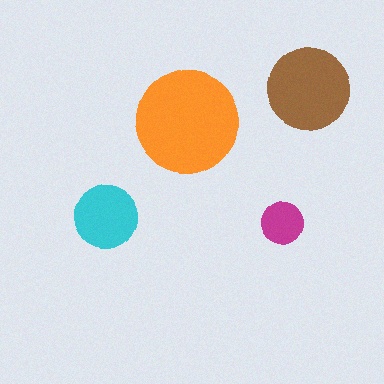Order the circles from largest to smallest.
the orange one, the brown one, the cyan one, the magenta one.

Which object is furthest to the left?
The cyan circle is leftmost.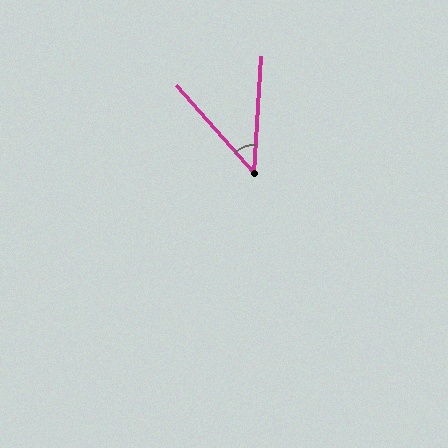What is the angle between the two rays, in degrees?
Approximately 45 degrees.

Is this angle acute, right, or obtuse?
It is acute.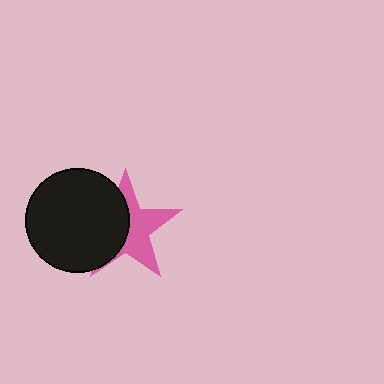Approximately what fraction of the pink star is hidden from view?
Roughly 48% of the pink star is hidden behind the black circle.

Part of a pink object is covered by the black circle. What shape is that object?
It is a star.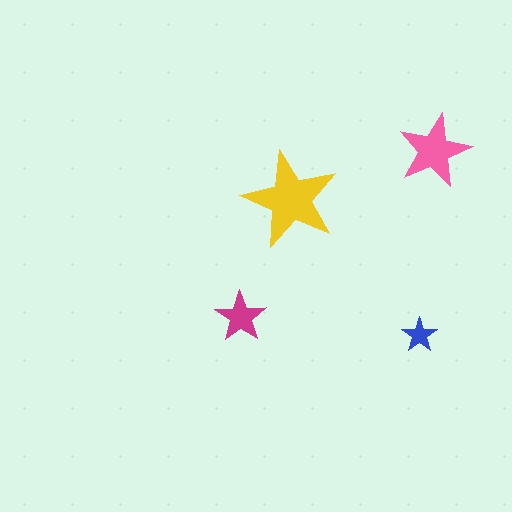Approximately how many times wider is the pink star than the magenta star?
About 1.5 times wider.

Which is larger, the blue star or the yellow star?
The yellow one.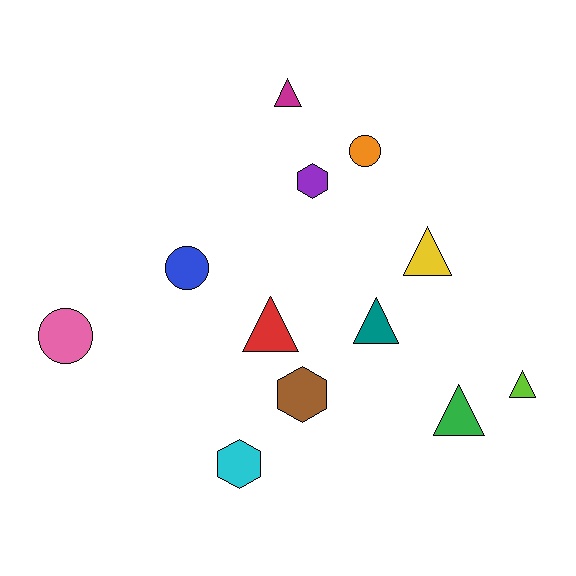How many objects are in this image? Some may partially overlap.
There are 12 objects.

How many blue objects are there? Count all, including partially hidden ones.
There is 1 blue object.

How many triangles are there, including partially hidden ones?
There are 6 triangles.